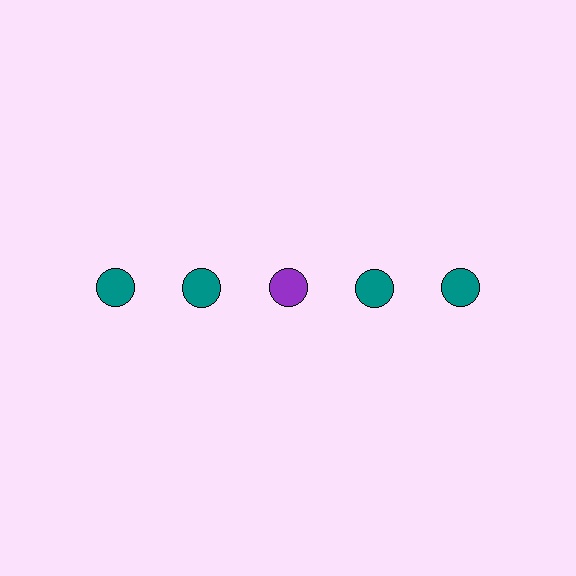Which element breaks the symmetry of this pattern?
The purple circle in the top row, center column breaks the symmetry. All other shapes are teal circles.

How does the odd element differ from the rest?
It has a different color: purple instead of teal.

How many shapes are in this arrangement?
There are 5 shapes arranged in a grid pattern.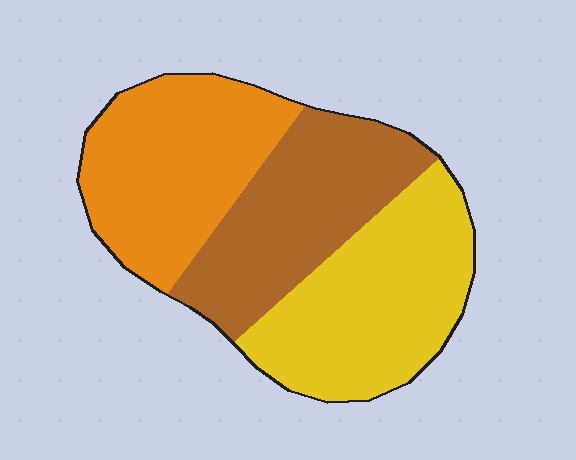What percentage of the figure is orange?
Orange takes up about one third (1/3) of the figure.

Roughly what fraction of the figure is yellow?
Yellow takes up about three eighths (3/8) of the figure.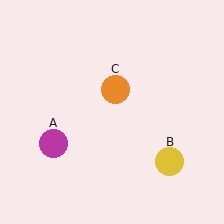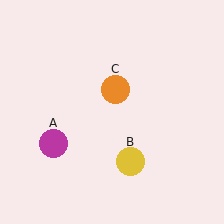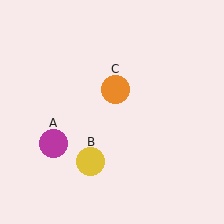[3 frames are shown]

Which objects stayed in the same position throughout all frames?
Magenta circle (object A) and orange circle (object C) remained stationary.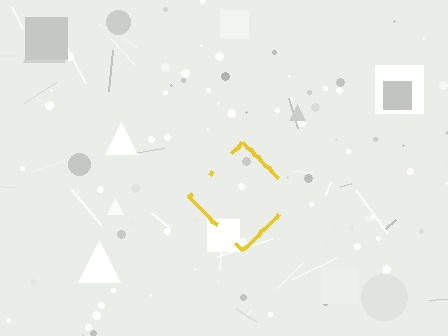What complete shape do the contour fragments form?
The contour fragments form a diamond.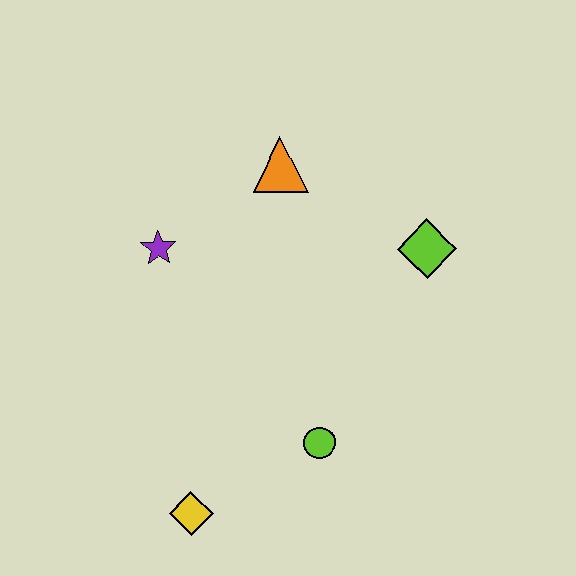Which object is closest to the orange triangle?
The purple star is closest to the orange triangle.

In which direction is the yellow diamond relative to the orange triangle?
The yellow diamond is below the orange triangle.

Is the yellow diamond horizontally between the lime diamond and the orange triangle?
No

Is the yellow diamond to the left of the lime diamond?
Yes